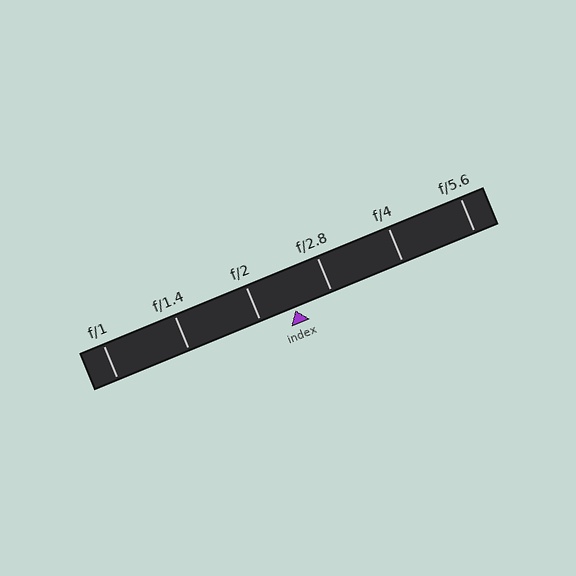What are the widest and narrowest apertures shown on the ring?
The widest aperture shown is f/1 and the narrowest is f/5.6.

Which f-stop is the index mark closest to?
The index mark is closest to f/2.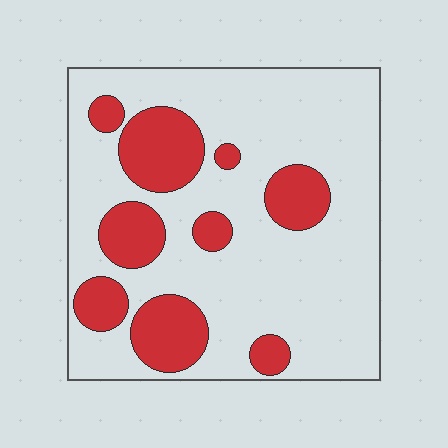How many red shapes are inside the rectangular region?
9.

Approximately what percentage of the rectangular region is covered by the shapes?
Approximately 25%.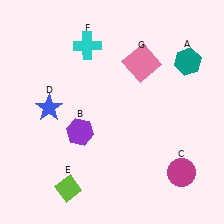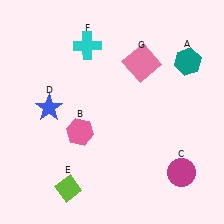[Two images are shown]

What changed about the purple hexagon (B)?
In Image 1, B is purple. In Image 2, it changed to pink.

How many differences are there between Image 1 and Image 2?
There is 1 difference between the two images.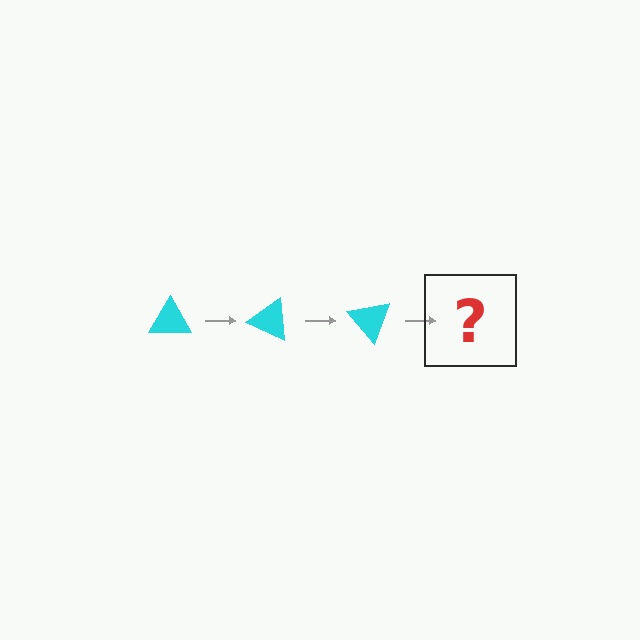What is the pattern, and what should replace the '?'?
The pattern is that the triangle rotates 25 degrees each step. The '?' should be a cyan triangle rotated 75 degrees.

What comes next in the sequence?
The next element should be a cyan triangle rotated 75 degrees.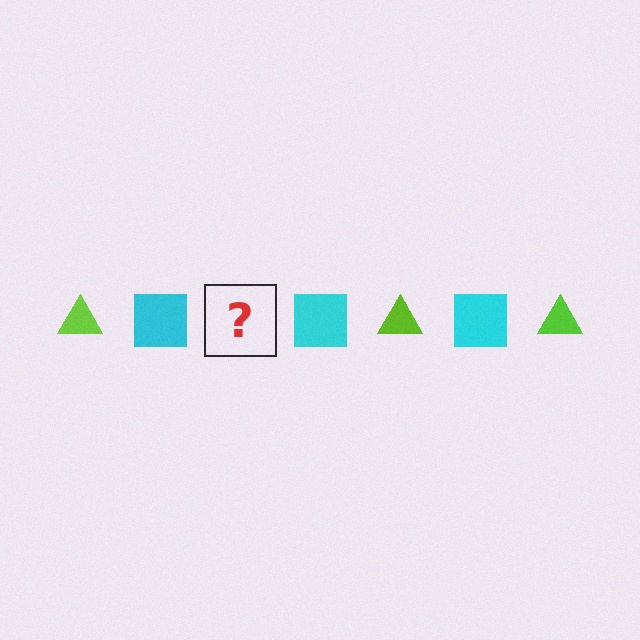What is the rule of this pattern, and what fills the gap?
The rule is that the pattern alternates between lime triangle and cyan square. The gap should be filled with a lime triangle.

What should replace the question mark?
The question mark should be replaced with a lime triangle.